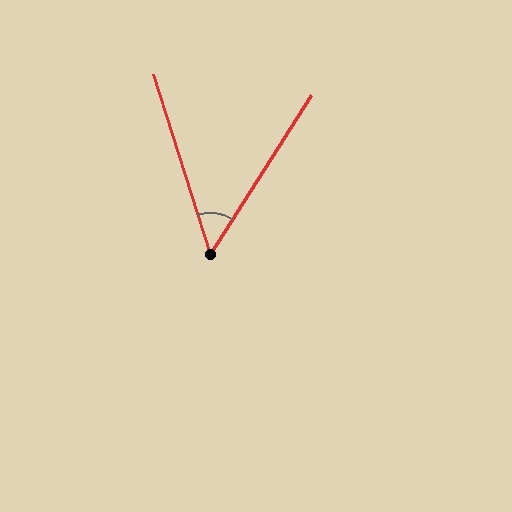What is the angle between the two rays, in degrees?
Approximately 50 degrees.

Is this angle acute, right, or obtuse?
It is acute.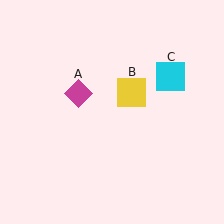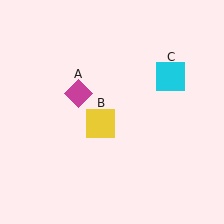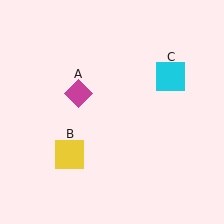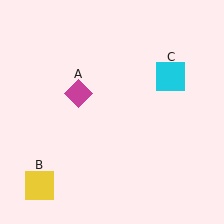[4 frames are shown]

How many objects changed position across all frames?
1 object changed position: yellow square (object B).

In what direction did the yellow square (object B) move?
The yellow square (object B) moved down and to the left.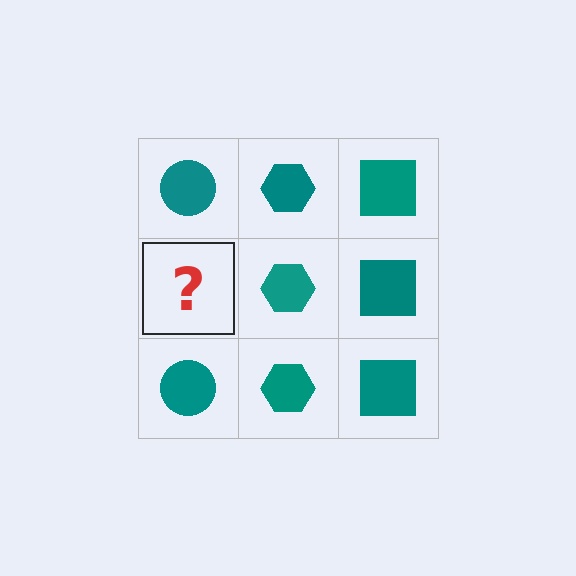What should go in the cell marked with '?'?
The missing cell should contain a teal circle.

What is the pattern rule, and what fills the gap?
The rule is that each column has a consistent shape. The gap should be filled with a teal circle.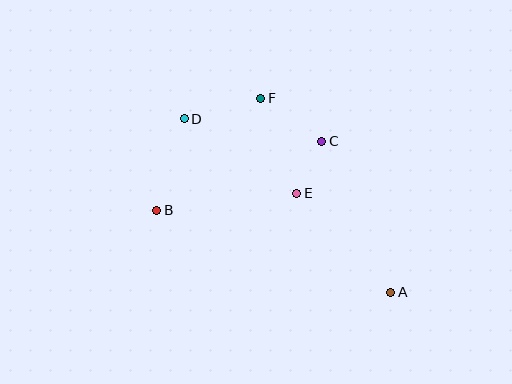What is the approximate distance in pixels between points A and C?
The distance between A and C is approximately 166 pixels.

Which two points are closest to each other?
Points C and E are closest to each other.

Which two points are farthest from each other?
Points A and D are farthest from each other.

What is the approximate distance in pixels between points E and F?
The distance between E and F is approximately 102 pixels.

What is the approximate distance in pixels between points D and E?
The distance between D and E is approximately 135 pixels.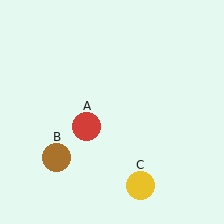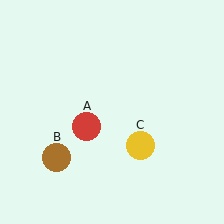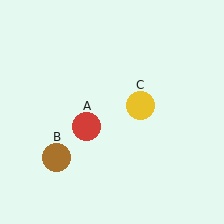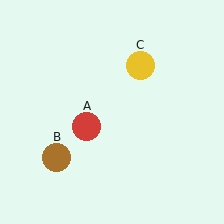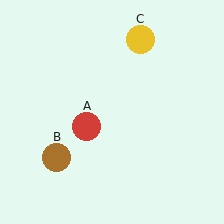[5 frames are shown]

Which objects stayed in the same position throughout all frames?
Red circle (object A) and brown circle (object B) remained stationary.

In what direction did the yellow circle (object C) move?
The yellow circle (object C) moved up.